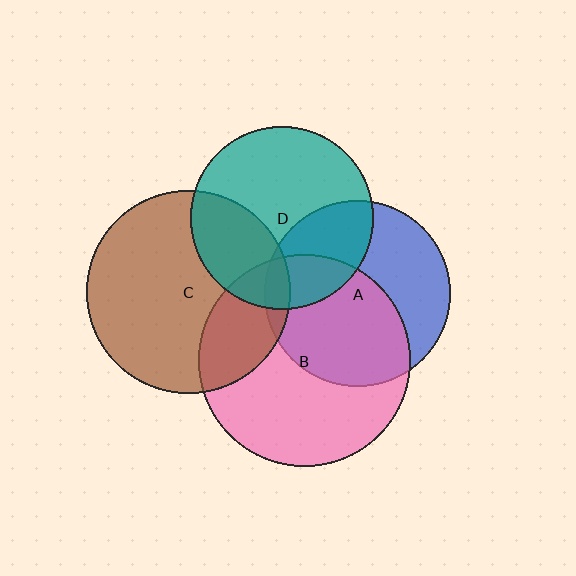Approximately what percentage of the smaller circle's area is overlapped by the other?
Approximately 30%.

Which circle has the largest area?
Circle B (pink).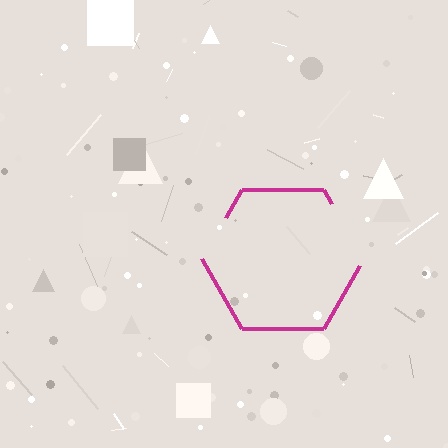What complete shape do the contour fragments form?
The contour fragments form a hexagon.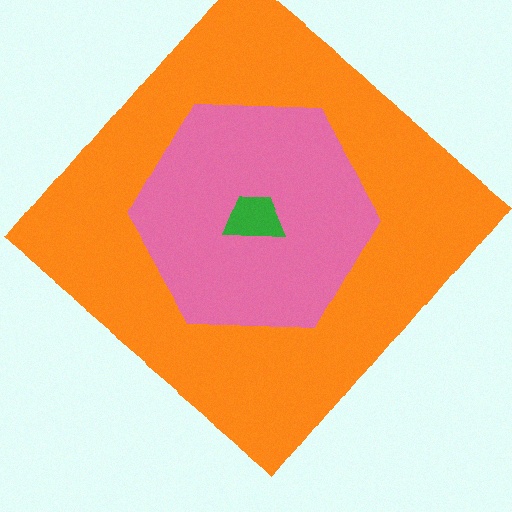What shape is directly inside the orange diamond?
The pink hexagon.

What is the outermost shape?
The orange diamond.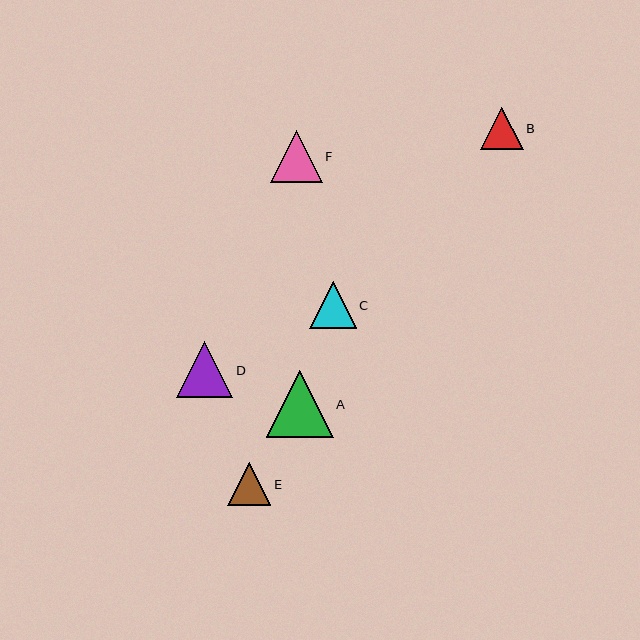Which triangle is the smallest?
Triangle B is the smallest with a size of approximately 42 pixels.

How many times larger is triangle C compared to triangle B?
Triangle C is approximately 1.1 times the size of triangle B.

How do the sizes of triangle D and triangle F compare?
Triangle D and triangle F are approximately the same size.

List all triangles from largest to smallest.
From largest to smallest: A, D, F, C, E, B.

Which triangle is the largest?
Triangle A is the largest with a size of approximately 67 pixels.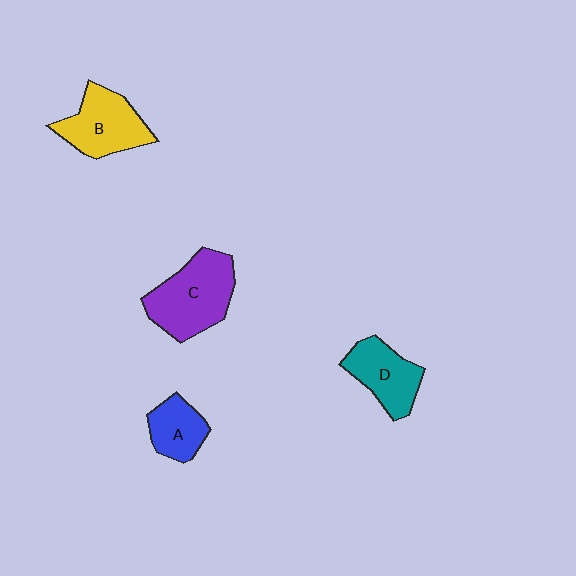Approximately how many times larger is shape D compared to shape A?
Approximately 1.3 times.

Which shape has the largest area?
Shape C (purple).